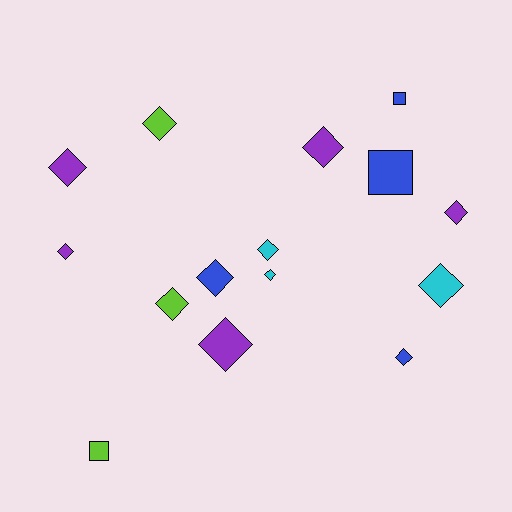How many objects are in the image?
There are 15 objects.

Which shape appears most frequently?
Diamond, with 12 objects.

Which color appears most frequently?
Purple, with 5 objects.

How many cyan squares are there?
There are no cyan squares.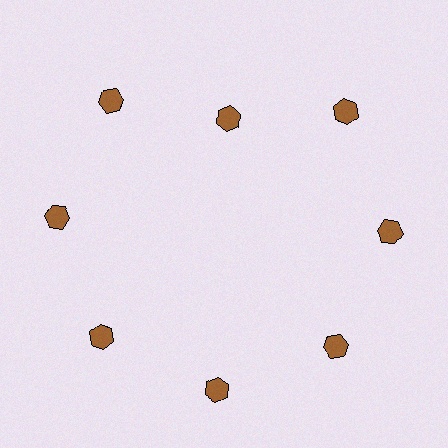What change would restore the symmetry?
The symmetry would be restored by moving it outward, back onto the ring so that all 8 hexagons sit at equal angles and equal distance from the center.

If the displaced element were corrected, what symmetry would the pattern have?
It would have 8-fold rotational symmetry — the pattern would map onto itself every 45 degrees.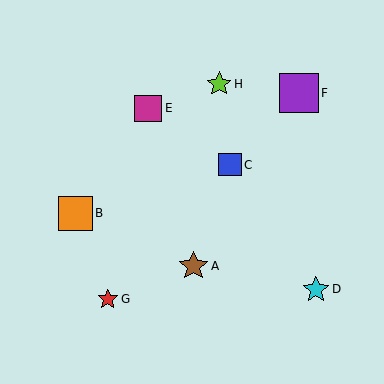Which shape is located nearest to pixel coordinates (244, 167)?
The blue square (labeled C) at (230, 165) is nearest to that location.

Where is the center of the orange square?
The center of the orange square is at (75, 214).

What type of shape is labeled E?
Shape E is a magenta square.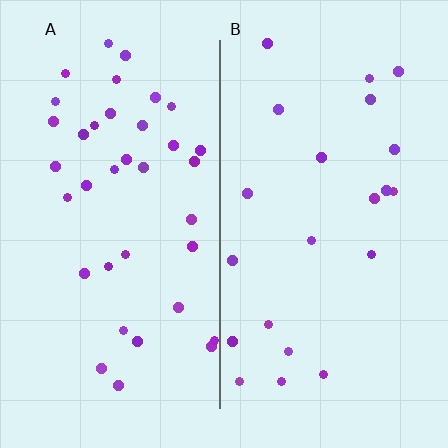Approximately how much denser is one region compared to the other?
Approximately 1.7× — region A over region B.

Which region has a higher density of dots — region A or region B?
A (the left).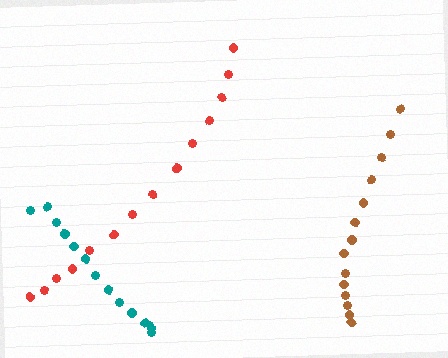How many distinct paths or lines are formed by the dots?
There are 3 distinct paths.